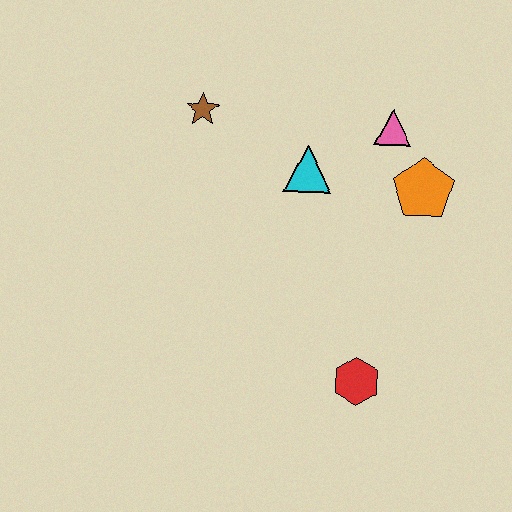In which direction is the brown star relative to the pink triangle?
The brown star is to the left of the pink triangle.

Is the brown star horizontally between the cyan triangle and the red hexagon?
No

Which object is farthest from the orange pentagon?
The brown star is farthest from the orange pentagon.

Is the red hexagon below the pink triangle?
Yes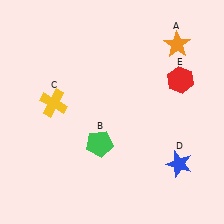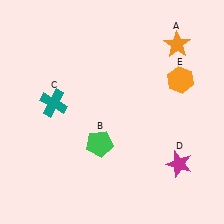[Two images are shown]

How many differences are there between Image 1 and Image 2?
There are 3 differences between the two images.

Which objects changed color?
C changed from yellow to teal. D changed from blue to magenta. E changed from red to orange.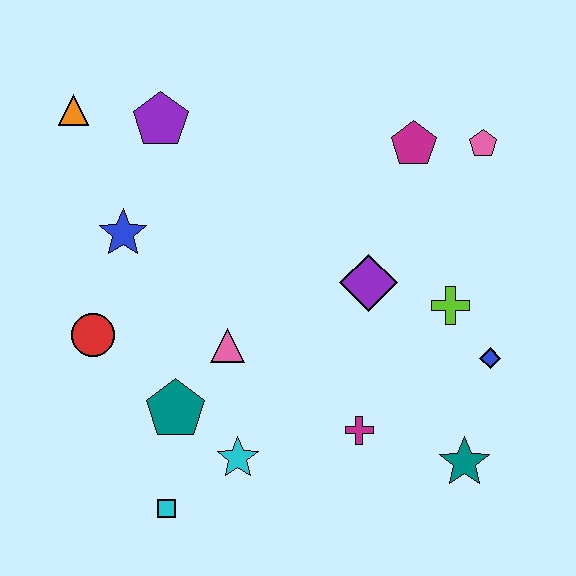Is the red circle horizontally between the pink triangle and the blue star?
No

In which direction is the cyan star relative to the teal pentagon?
The cyan star is to the right of the teal pentagon.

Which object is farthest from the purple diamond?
The orange triangle is farthest from the purple diamond.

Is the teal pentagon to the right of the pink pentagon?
No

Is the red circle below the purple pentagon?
Yes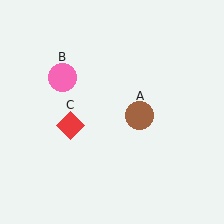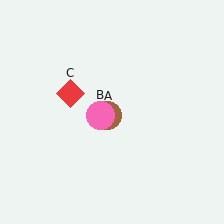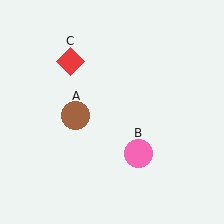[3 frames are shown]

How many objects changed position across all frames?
3 objects changed position: brown circle (object A), pink circle (object B), red diamond (object C).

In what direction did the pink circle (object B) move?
The pink circle (object B) moved down and to the right.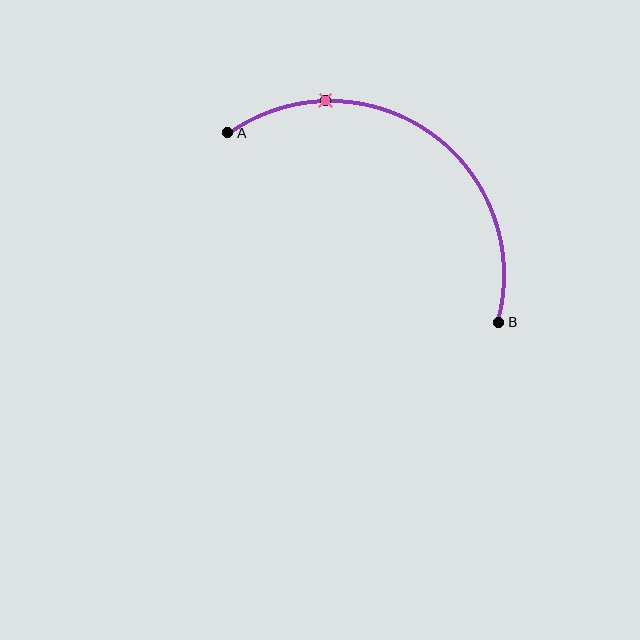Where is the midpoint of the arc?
The arc midpoint is the point on the curve farthest from the straight line joining A and B. It sits above and to the right of that line.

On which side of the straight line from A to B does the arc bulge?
The arc bulges above and to the right of the straight line connecting A and B.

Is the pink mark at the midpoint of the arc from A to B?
No. The pink mark lies on the arc but is closer to endpoint A. The arc midpoint would be at the point on the curve equidistant along the arc from both A and B.